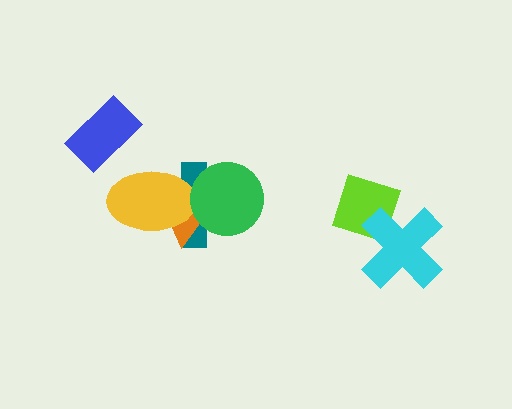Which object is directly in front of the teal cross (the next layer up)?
The orange triangle is directly in front of the teal cross.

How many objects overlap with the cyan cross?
1 object overlaps with the cyan cross.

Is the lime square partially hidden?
Yes, it is partially covered by another shape.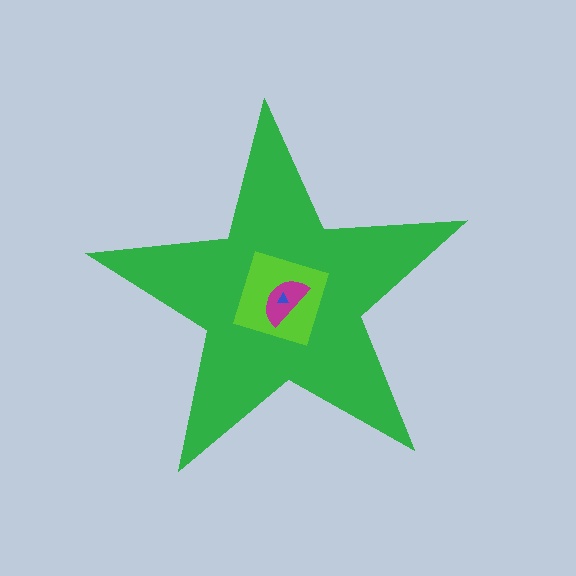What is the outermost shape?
The green star.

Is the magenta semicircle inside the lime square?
Yes.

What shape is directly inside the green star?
The lime square.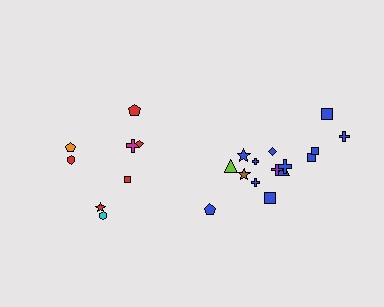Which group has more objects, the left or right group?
The right group.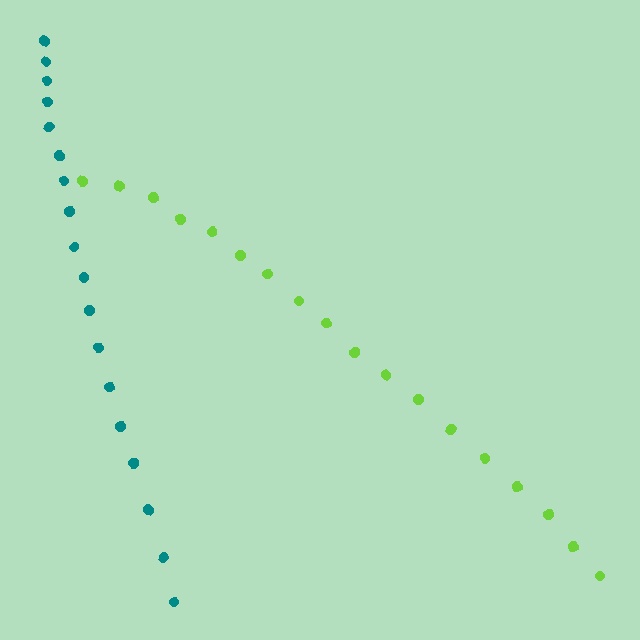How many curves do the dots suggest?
There are 2 distinct paths.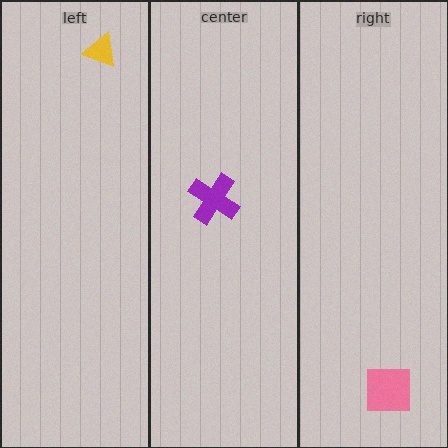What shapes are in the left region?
The yellow triangle.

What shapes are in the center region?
The purple cross.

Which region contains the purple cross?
The center region.